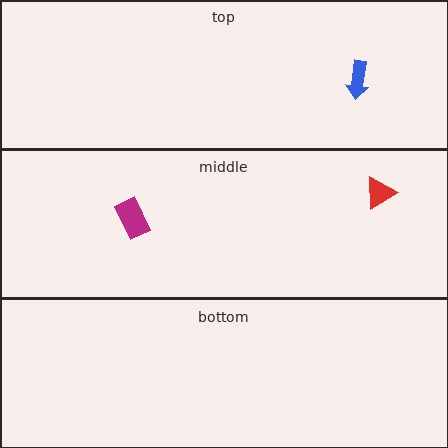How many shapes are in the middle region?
2.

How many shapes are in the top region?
1.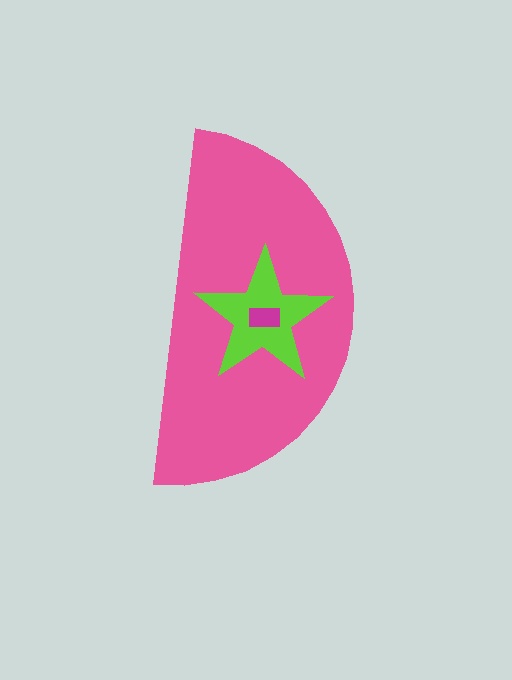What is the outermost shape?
The pink semicircle.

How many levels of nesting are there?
3.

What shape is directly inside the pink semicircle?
The lime star.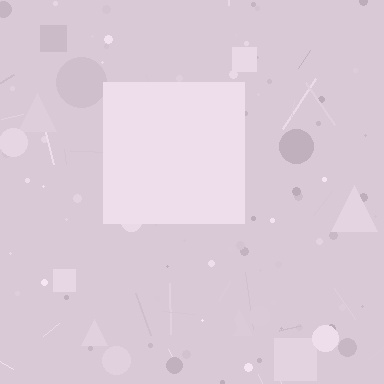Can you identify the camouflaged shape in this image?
The camouflaged shape is a square.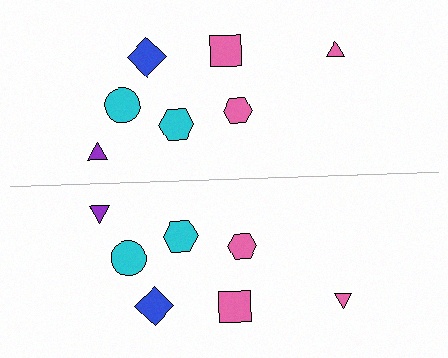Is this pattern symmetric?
Yes, this pattern has bilateral (reflection) symmetry.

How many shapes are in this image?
There are 14 shapes in this image.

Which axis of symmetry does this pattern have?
The pattern has a horizontal axis of symmetry running through the center of the image.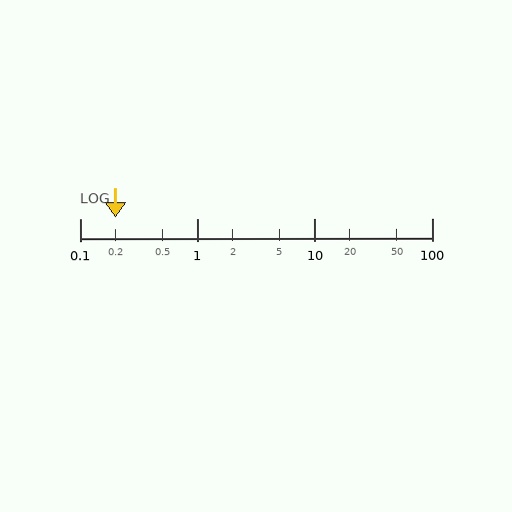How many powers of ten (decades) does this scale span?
The scale spans 3 decades, from 0.1 to 100.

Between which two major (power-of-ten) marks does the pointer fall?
The pointer is between 0.1 and 1.